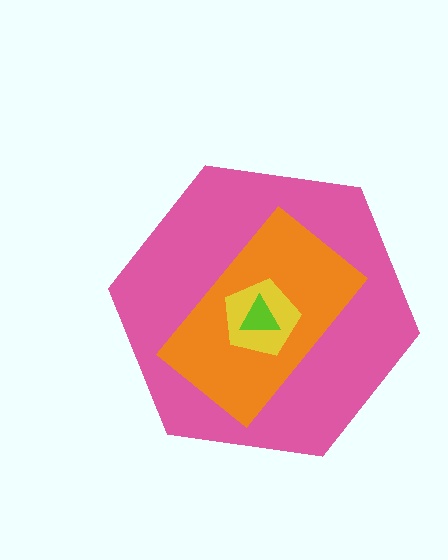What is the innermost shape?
The lime triangle.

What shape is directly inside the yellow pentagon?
The lime triangle.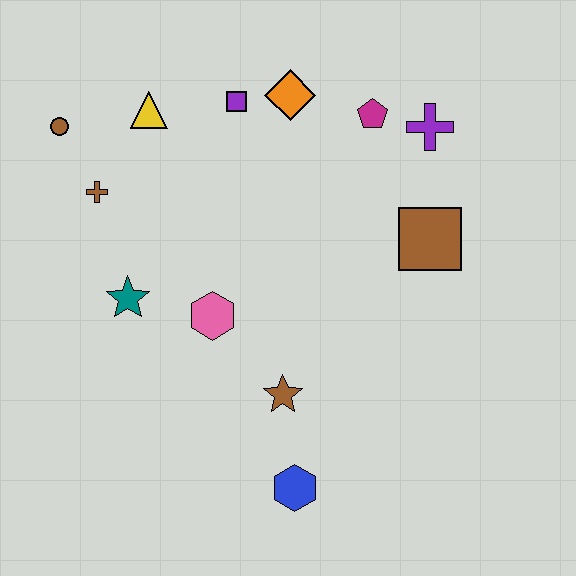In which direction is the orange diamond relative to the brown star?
The orange diamond is above the brown star.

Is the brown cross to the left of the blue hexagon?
Yes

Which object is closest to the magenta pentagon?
The purple cross is closest to the magenta pentagon.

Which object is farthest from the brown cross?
The blue hexagon is farthest from the brown cross.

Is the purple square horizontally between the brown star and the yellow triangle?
Yes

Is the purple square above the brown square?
Yes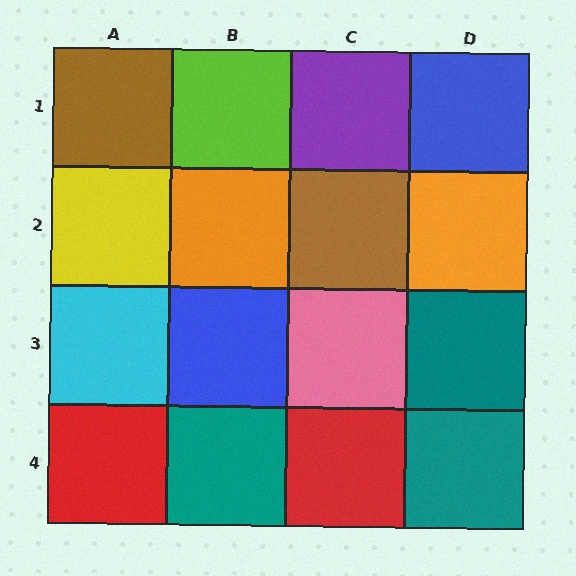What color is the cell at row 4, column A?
Red.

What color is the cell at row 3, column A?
Cyan.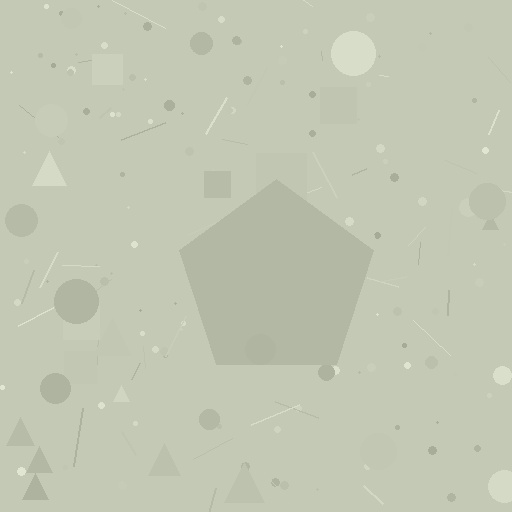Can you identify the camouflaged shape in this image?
The camouflaged shape is a pentagon.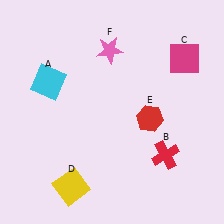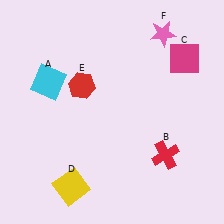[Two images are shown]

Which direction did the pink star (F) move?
The pink star (F) moved right.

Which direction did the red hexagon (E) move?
The red hexagon (E) moved left.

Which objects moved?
The objects that moved are: the red hexagon (E), the pink star (F).